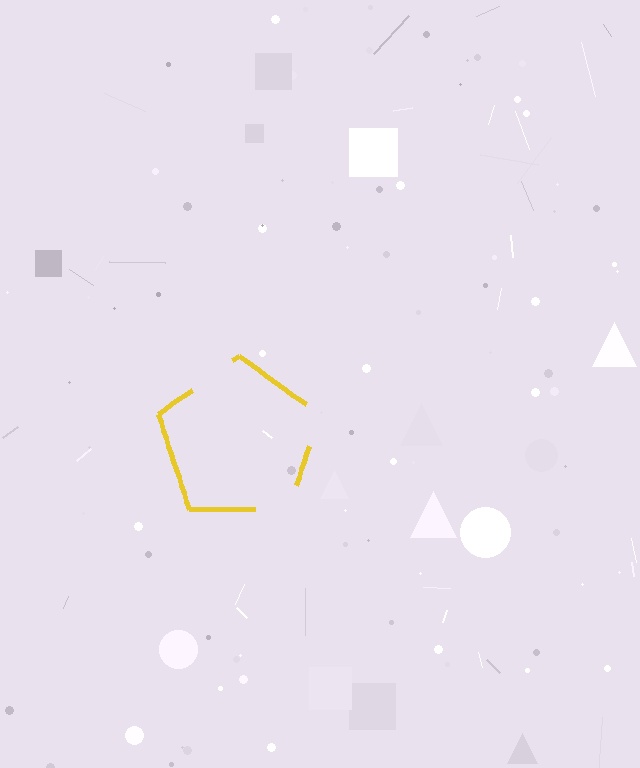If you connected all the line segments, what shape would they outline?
They would outline a pentagon.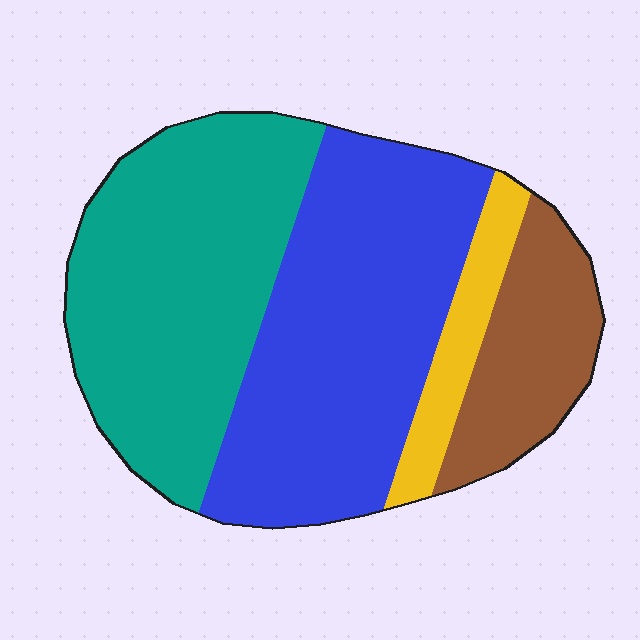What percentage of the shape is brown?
Brown takes up about one sixth (1/6) of the shape.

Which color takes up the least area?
Yellow, at roughly 10%.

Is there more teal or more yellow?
Teal.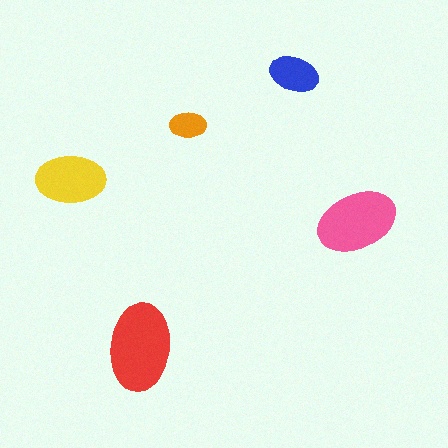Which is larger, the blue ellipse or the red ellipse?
The red one.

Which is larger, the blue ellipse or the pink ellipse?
The pink one.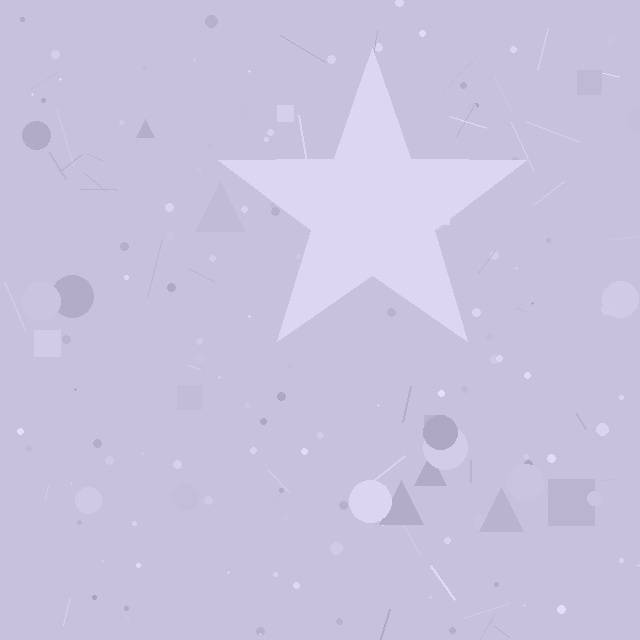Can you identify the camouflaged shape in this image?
The camouflaged shape is a star.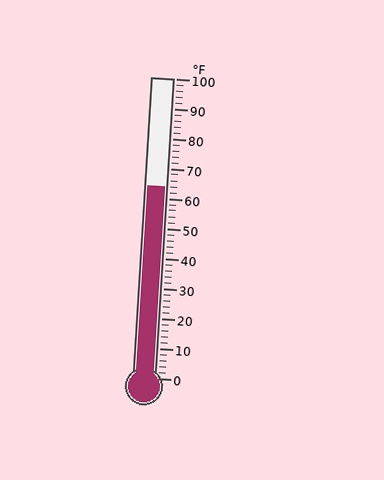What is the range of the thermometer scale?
The thermometer scale ranges from 0°F to 100°F.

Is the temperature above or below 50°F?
The temperature is above 50°F.